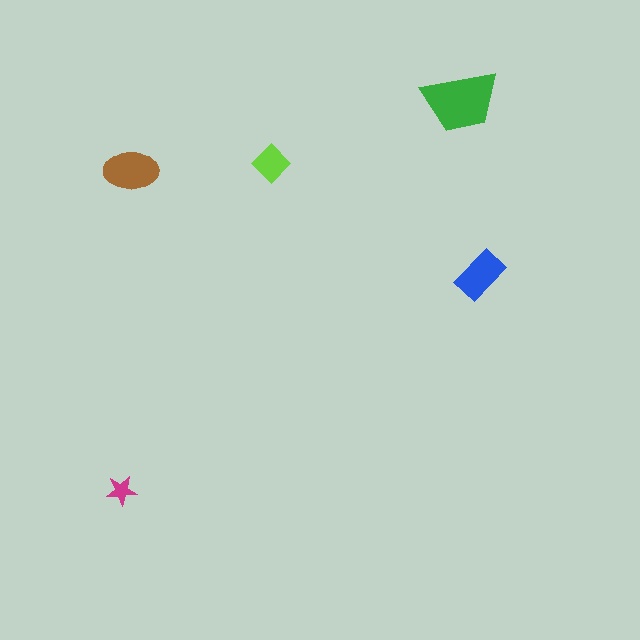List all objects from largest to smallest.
The green trapezoid, the brown ellipse, the blue rectangle, the lime diamond, the magenta star.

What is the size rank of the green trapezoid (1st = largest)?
1st.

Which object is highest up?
The green trapezoid is topmost.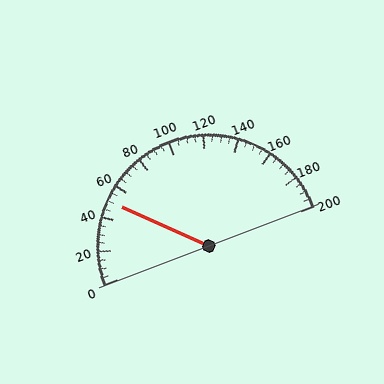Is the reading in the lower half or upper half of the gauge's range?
The reading is in the lower half of the range (0 to 200).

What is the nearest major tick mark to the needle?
The nearest major tick mark is 40.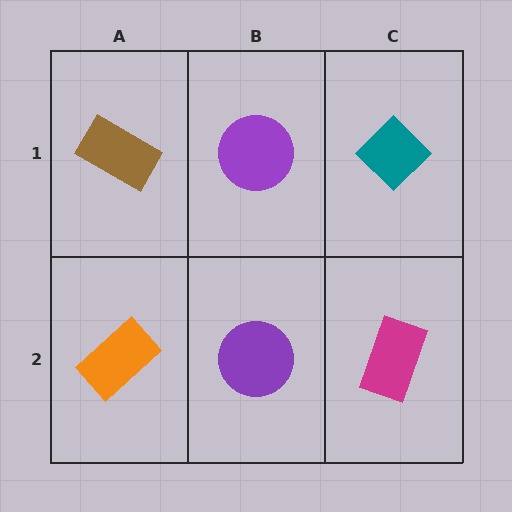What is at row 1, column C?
A teal diamond.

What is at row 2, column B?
A purple circle.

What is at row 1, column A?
A brown rectangle.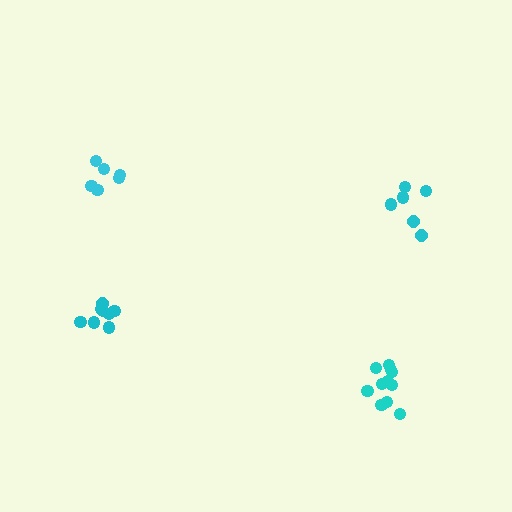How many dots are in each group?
Group 1: 6 dots, Group 2: 8 dots, Group 3: 6 dots, Group 4: 11 dots (31 total).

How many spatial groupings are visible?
There are 4 spatial groupings.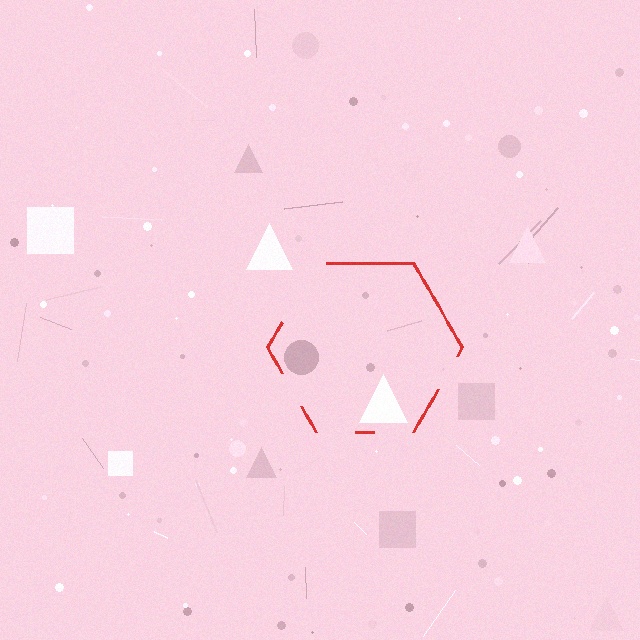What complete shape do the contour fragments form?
The contour fragments form a hexagon.